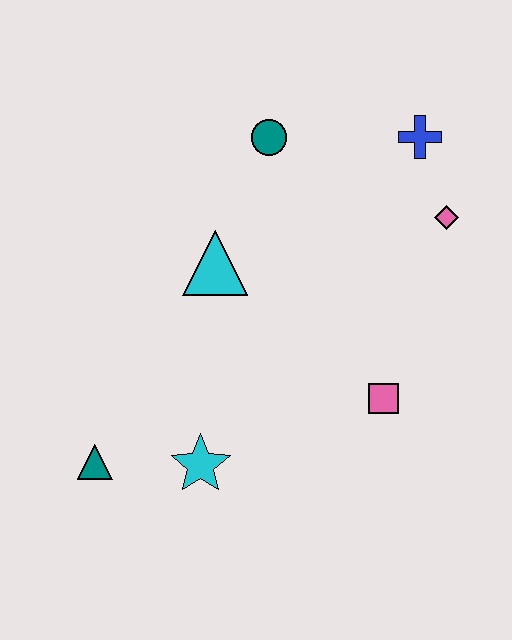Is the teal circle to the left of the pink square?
Yes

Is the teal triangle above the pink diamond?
No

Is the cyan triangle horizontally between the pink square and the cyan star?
Yes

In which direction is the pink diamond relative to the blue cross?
The pink diamond is below the blue cross.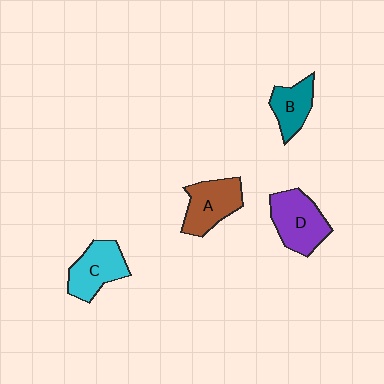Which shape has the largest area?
Shape D (purple).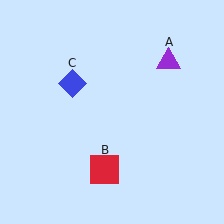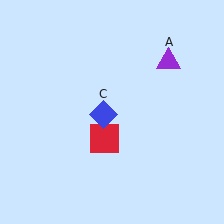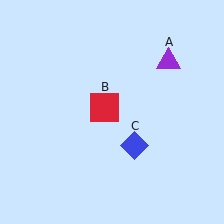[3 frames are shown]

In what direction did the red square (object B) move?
The red square (object B) moved up.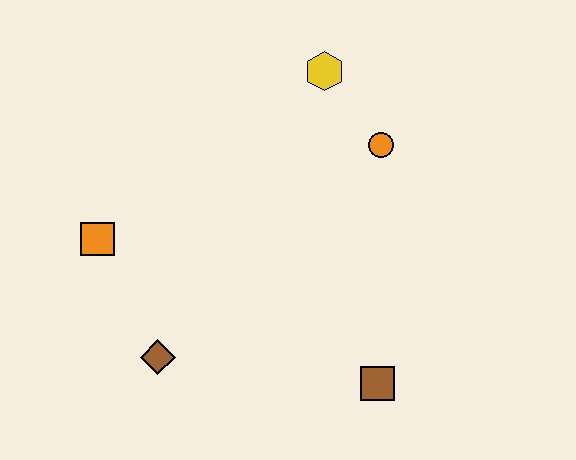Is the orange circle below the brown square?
No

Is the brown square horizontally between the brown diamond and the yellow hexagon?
No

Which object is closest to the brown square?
The brown diamond is closest to the brown square.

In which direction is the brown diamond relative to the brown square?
The brown diamond is to the left of the brown square.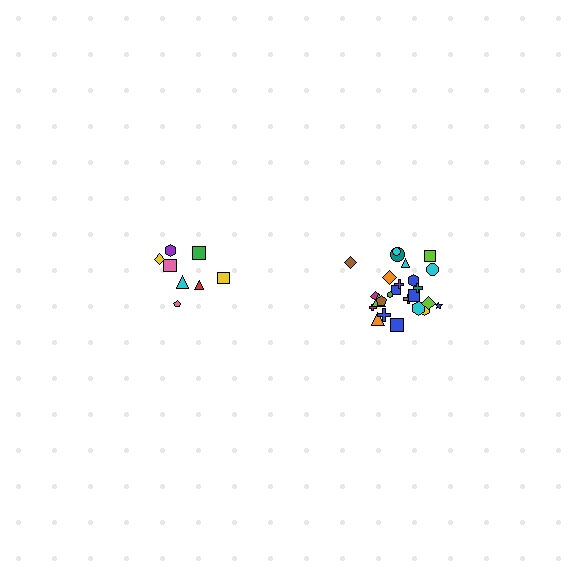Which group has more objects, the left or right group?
The right group.